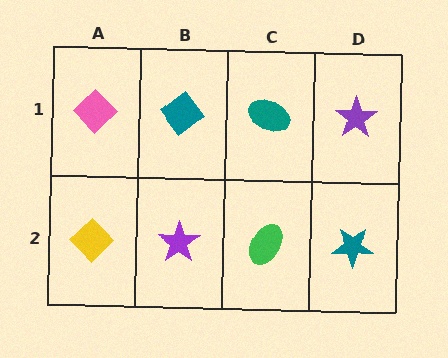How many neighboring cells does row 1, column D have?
2.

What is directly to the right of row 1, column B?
A teal ellipse.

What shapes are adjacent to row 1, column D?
A teal star (row 2, column D), a teal ellipse (row 1, column C).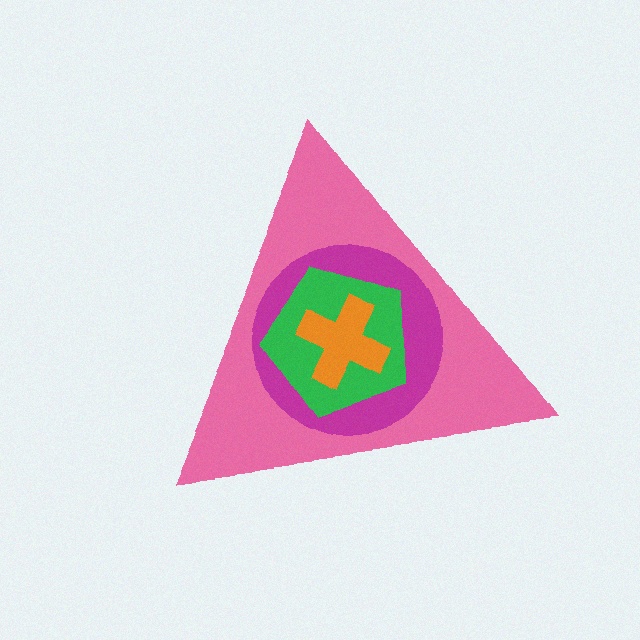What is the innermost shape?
The orange cross.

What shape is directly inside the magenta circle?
The green pentagon.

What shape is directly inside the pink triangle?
The magenta circle.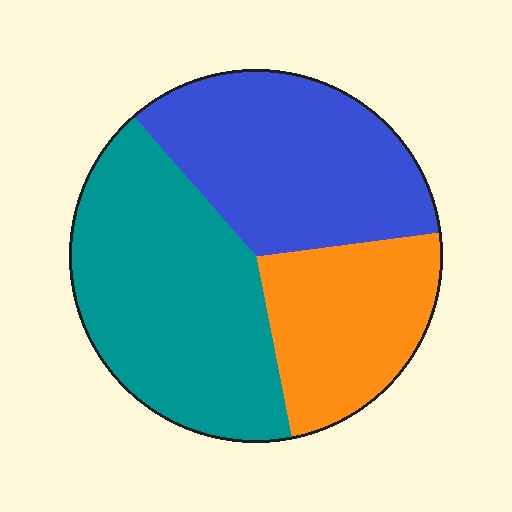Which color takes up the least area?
Orange, at roughly 25%.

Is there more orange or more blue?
Blue.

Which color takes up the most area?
Teal, at roughly 40%.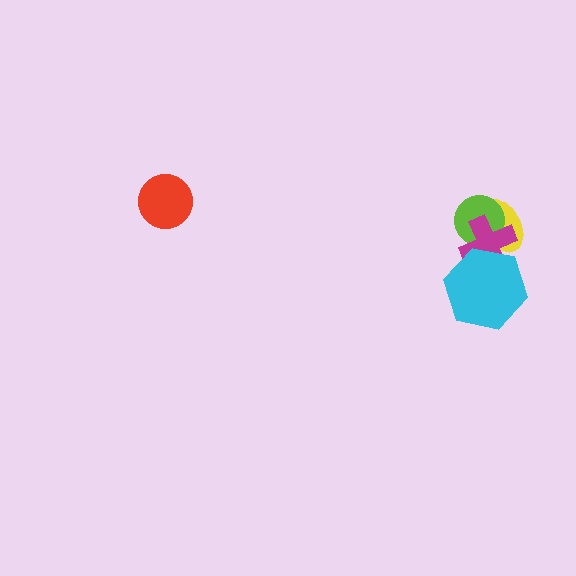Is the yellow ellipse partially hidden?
Yes, it is partially covered by another shape.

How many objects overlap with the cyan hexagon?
1 object overlaps with the cyan hexagon.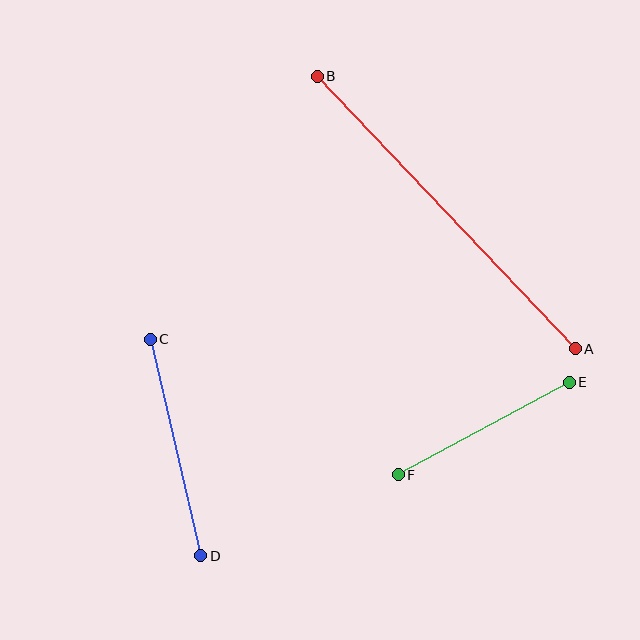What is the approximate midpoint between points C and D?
The midpoint is at approximately (176, 447) pixels.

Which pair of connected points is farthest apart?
Points A and B are farthest apart.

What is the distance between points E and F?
The distance is approximately 194 pixels.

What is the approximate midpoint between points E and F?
The midpoint is at approximately (484, 429) pixels.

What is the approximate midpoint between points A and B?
The midpoint is at approximately (446, 213) pixels.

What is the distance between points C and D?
The distance is approximately 222 pixels.